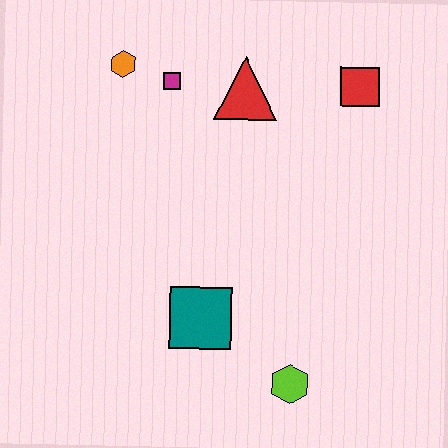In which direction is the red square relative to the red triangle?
The red square is to the right of the red triangle.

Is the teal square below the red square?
Yes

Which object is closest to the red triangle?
The magenta square is closest to the red triangle.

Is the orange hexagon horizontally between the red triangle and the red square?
No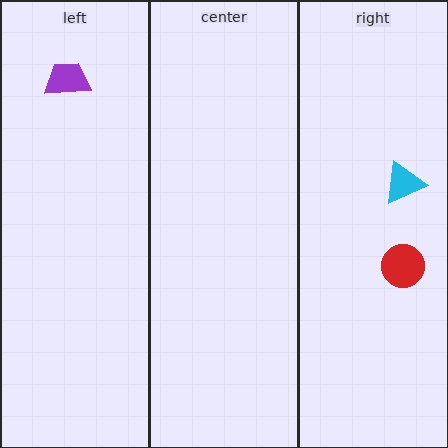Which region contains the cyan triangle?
The right region.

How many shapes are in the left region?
1.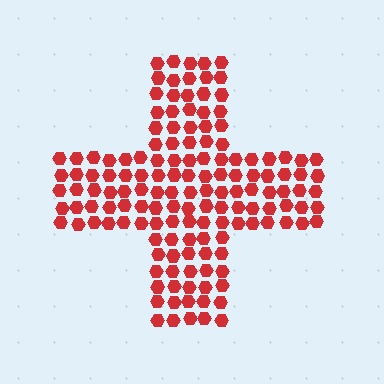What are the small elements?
The small elements are hexagons.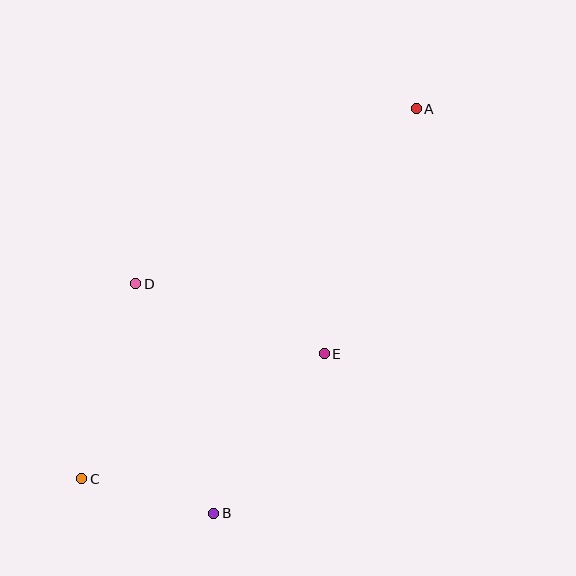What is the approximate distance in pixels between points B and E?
The distance between B and E is approximately 194 pixels.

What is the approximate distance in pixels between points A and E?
The distance between A and E is approximately 262 pixels.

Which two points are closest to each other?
Points B and C are closest to each other.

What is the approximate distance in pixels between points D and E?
The distance between D and E is approximately 201 pixels.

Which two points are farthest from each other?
Points A and C are farthest from each other.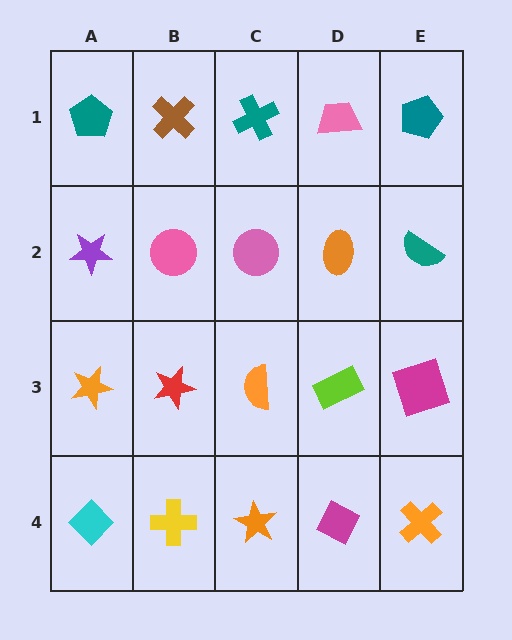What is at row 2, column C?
A pink circle.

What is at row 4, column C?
An orange star.